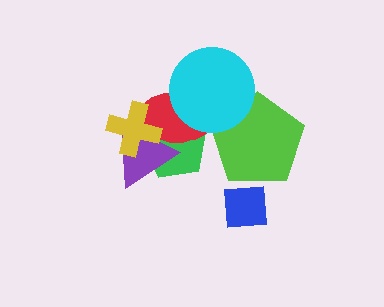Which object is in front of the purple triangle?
The yellow cross is in front of the purple triangle.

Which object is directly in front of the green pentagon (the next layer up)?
The red ellipse is directly in front of the green pentagon.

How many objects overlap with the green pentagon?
4 objects overlap with the green pentagon.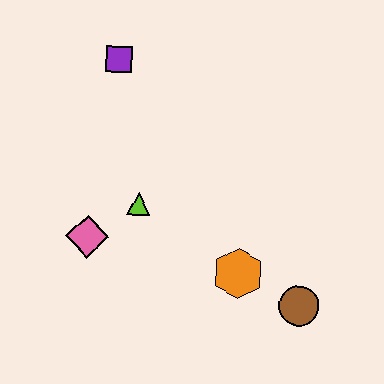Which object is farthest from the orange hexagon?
The purple square is farthest from the orange hexagon.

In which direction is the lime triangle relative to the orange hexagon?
The lime triangle is to the left of the orange hexagon.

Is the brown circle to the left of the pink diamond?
No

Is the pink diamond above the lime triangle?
No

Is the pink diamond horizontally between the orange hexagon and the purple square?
No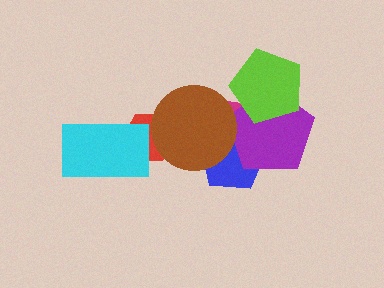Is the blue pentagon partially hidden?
Yes, it is partially covered by another shape.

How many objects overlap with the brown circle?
4 objects overlap with the brown circle.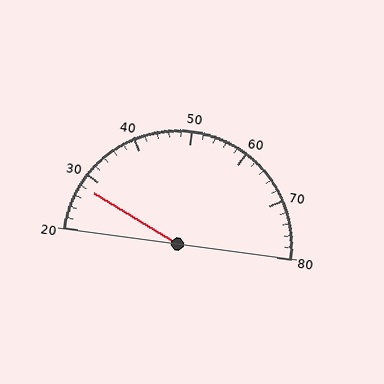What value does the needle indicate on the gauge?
The needle indicates approximately 28.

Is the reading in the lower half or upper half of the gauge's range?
The reading is in the lower half of the range (20 to 80).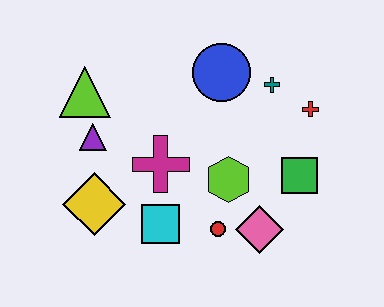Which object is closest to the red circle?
The pink diamond is closest to the red circle.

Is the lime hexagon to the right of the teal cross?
No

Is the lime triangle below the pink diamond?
No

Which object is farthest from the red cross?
The yellow diamond is farthest from the red cross.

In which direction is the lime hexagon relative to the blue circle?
The lime hexagon is below the blue circle.